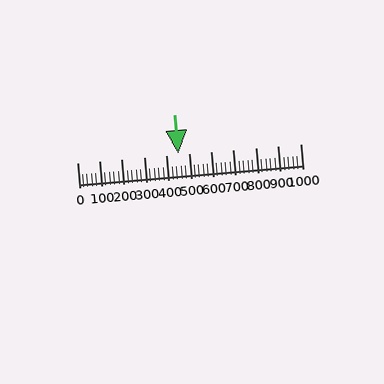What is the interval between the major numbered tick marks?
The major tick marks are spaced 100 units apart.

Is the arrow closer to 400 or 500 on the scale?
The arrow is closer to 500.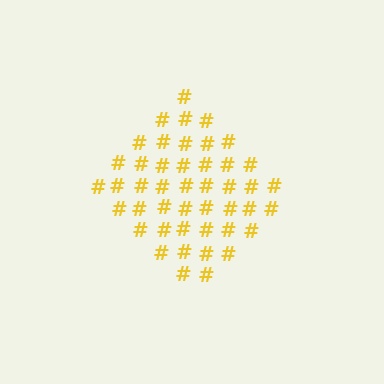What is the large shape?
The large shape is a diamond.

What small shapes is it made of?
It is made of small hash symbols.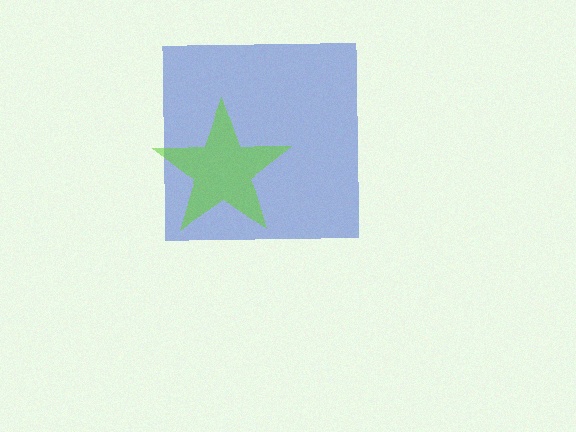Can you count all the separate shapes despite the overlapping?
Yes, there are 2 separate shapes.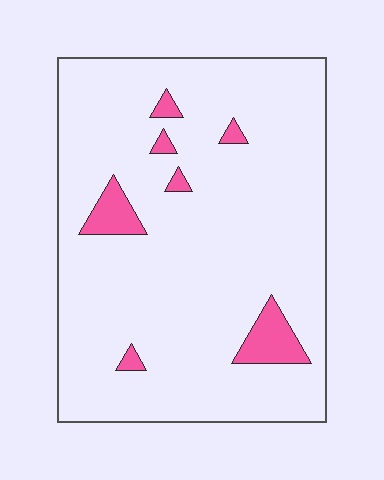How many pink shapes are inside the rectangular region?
7.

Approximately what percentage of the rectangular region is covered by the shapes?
Approximately 5%.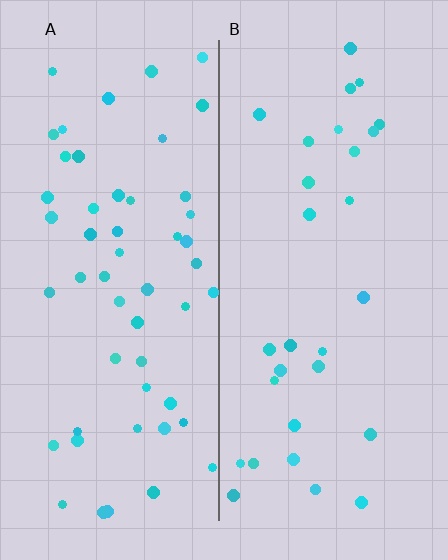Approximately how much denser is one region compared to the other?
Approximately 1.8× — region A over region B.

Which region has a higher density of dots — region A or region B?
A (the left).